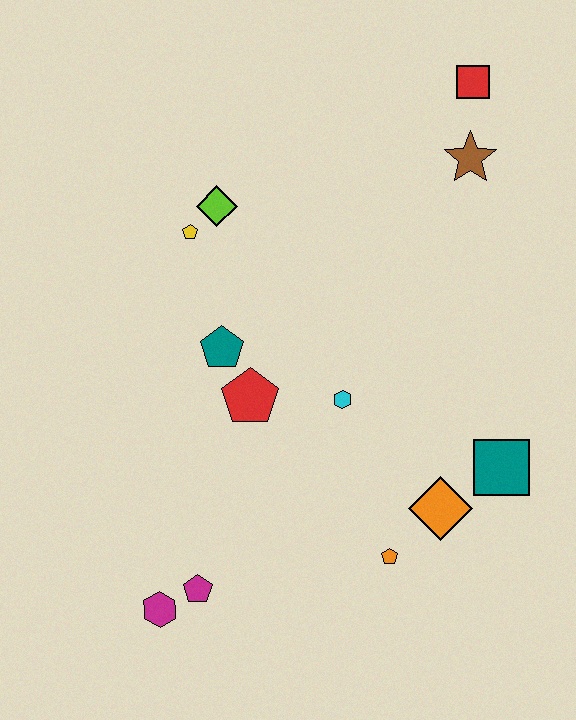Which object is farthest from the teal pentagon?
The red square is farthest from the teal pentagon.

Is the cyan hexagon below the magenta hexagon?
No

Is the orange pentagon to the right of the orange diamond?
No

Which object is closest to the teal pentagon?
The red pentagon is closest to the teal pentagon.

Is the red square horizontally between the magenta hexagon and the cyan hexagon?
No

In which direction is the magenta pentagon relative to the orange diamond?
The magenta pentagon is to the left of the orange diamond.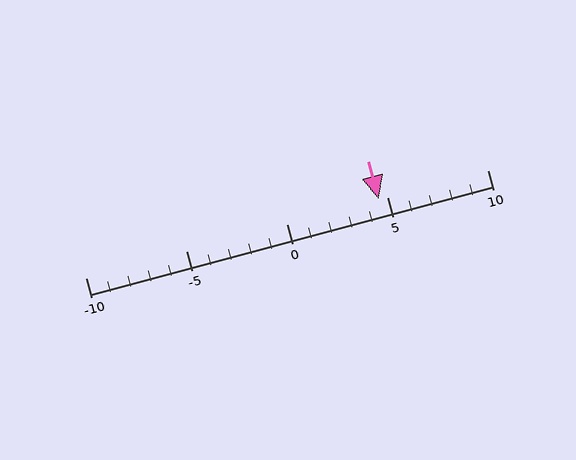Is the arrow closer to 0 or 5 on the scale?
The arrow is closer to 5.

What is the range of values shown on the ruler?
The ruler shows values from -10 to 10.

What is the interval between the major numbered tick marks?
The major tick marks are spaced 5 units apart.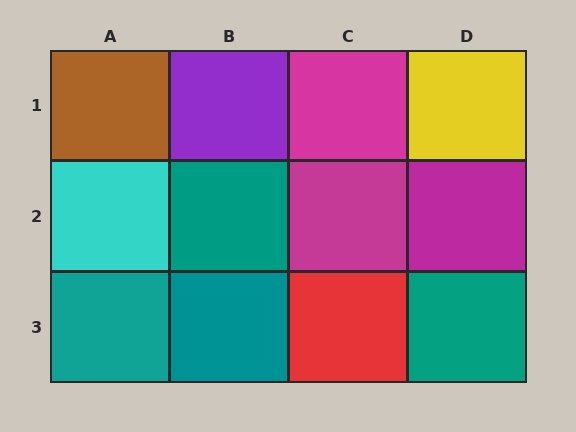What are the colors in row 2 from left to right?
Cyan, teal, magenta, magenta.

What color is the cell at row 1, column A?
Brown.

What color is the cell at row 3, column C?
Red.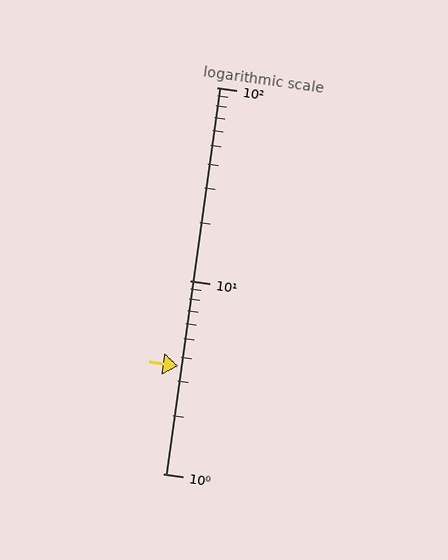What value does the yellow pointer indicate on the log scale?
The pointer indicates approximately 3.6.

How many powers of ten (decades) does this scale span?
The scale spans 2 decades, from 1 to 100.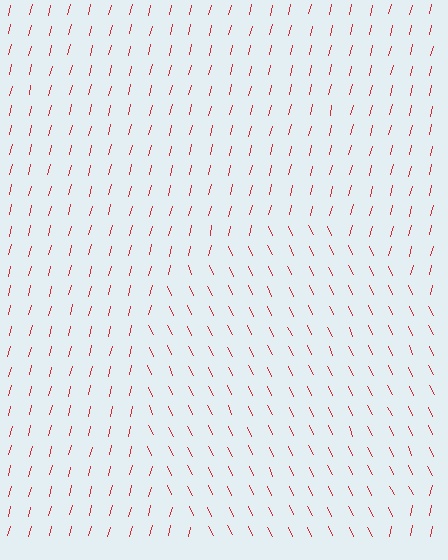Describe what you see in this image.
The image is filled with small red line segments. A circle region in the image has lines oriented differently from the surrounding lines, creating a visible texture boundary.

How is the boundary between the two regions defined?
The boundary is defined purely by a change in line orientation (approximately 39 degrees difference). All lines are the same color and thickness.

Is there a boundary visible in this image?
Yes, there is a texture boundary formed by a change in line orientation.